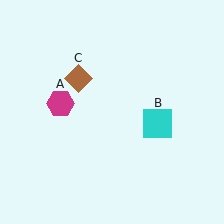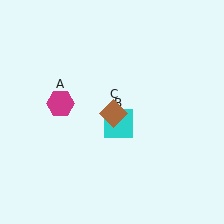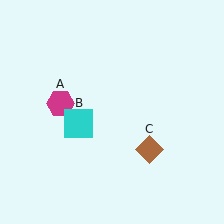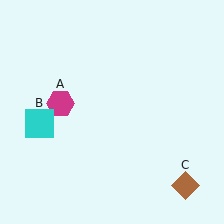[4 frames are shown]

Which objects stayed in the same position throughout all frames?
Magenta hexagon (object A) remained stationary.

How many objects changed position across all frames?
2 objects changed position: cyan square (object B), brown diamond (object C).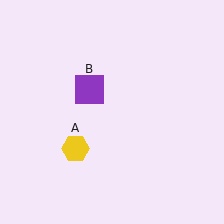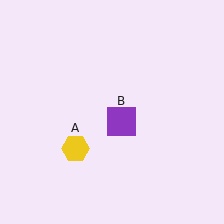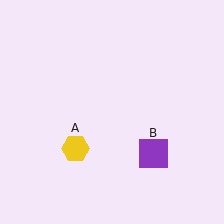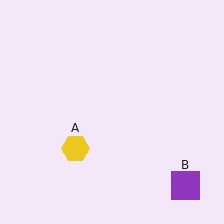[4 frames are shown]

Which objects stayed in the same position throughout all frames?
Yellow hexagon (object A) remained stationary.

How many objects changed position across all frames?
1 object changed position: purple square (object B).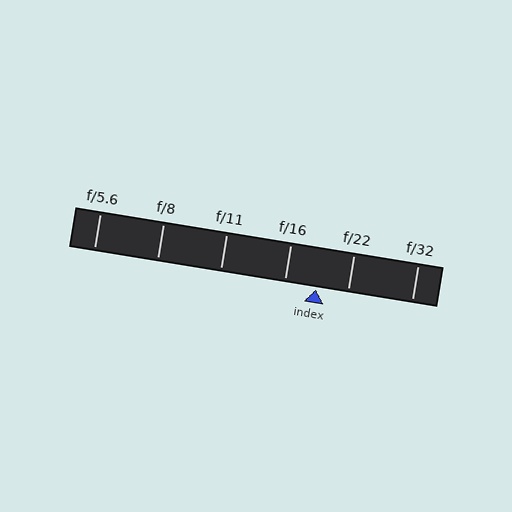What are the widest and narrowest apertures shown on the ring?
The widest aperture shown is f/5.6 and the narrowest is f/32.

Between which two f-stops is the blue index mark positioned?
The index mark is between f/16 and f/22.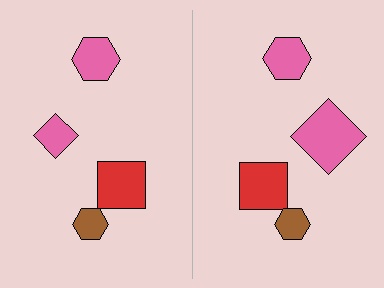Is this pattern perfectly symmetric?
No, the pattern is not perfectly symmetric. The pink diamond on the right side has a different size than its mirror counterpart.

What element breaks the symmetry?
The pink diamond on the right side has a different size than its mirror counterpart.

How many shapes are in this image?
There are 8 shapes in this image.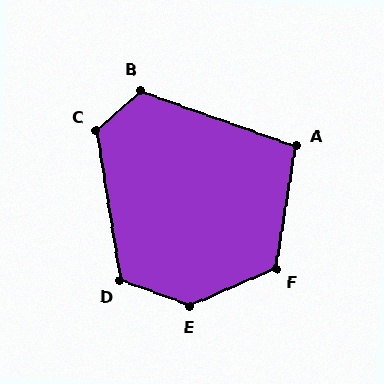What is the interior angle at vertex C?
Approximately 123 degrees (obtuse).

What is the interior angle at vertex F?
Approximately 123 degrees (obtuse).